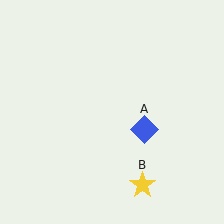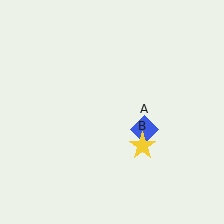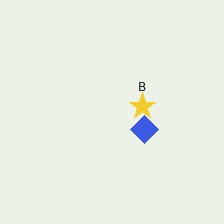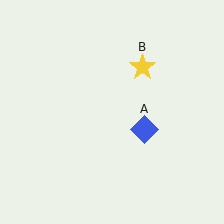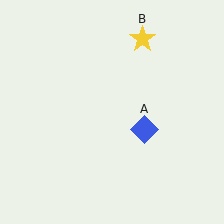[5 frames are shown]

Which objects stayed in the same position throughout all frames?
Blue diamond (object A) remained stationary.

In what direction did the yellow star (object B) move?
The yellow star (object B) moved up.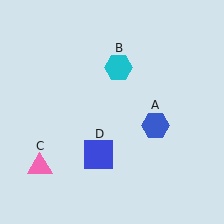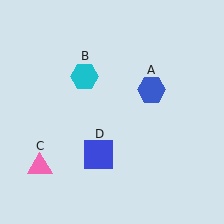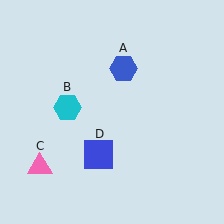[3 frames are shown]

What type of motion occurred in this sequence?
The blue hexagon (object A), cyan hexagon (object B) rotated counterclockwise around the center of the scene.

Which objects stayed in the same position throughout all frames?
Pink triangle (object C) and blue square (object D) remained stationary.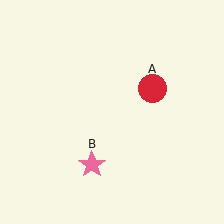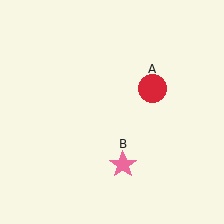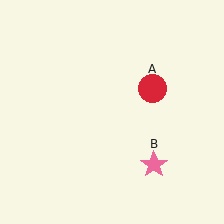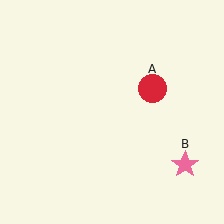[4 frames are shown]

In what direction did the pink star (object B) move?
The pink star (object B) moved right.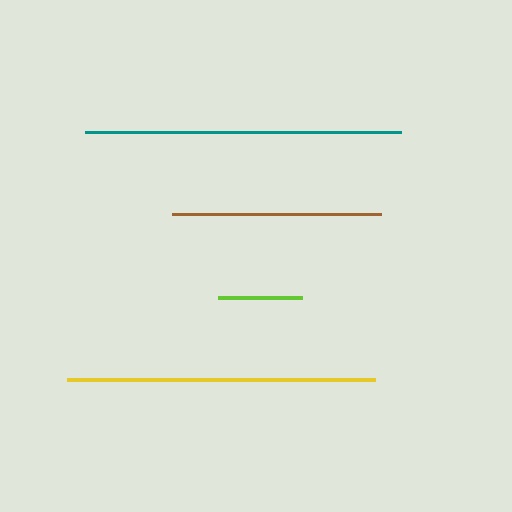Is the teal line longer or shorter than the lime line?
The teal line is longer than the lime line.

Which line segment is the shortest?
The lime line is the shortest at approximately 84 pixels.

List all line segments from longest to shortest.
From longest to shortest: teal, yellow, brown, lime.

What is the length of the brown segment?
The brown segment is approximately 208 pixels long.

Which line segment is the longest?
The teal line is the longest at approximately 316 pixels.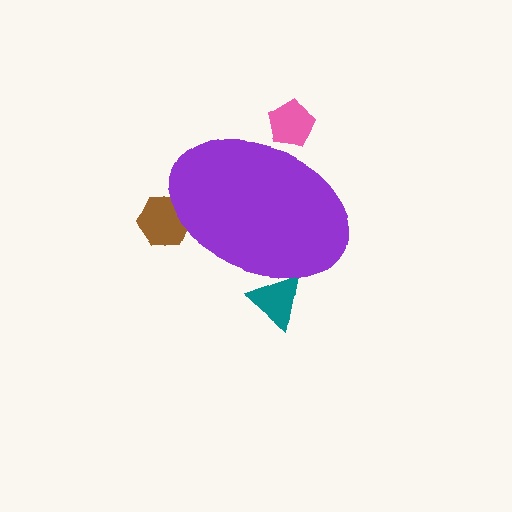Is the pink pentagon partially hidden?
Yes, the pink pentagon is partially hidden behind the purple ellipse.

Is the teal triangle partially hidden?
Yes, the teal triangle is partially hidden behind the purple ellipse.